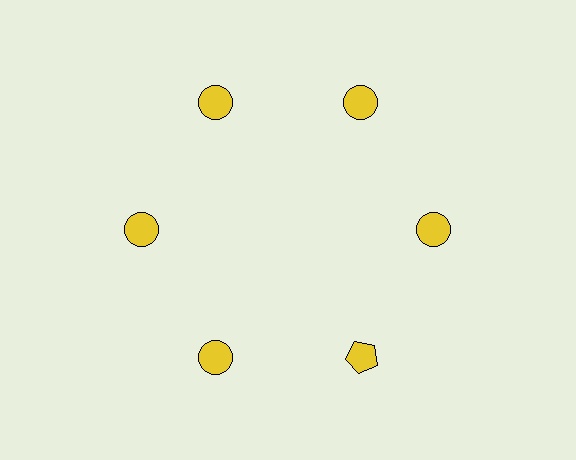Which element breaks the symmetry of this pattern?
The yellow pentagon at roughly the 5 o'clock position breaks the symmetry. All other shapes are yellow circles.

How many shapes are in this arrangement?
There are 6 shapes arranged in a ring pattern.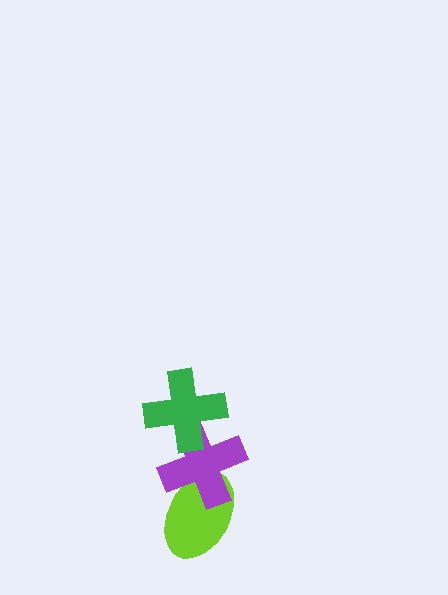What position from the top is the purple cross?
The purple cross is 2nd from the top.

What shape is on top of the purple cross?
The green cross is on top of the purple cross.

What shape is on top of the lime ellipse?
The purple cross is on top of the lime ellipse.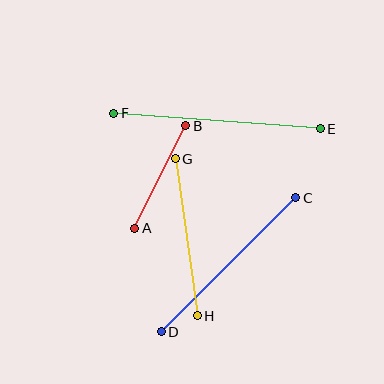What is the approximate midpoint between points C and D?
The midpoint is at approximately (228, 265) pixels.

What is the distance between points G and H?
The distance is approximately 159 pixels.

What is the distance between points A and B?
The distance is approximately 115 pixels.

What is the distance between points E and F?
The distance is approximately 207 pixels.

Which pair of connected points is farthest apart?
Points E and F are farthest apart.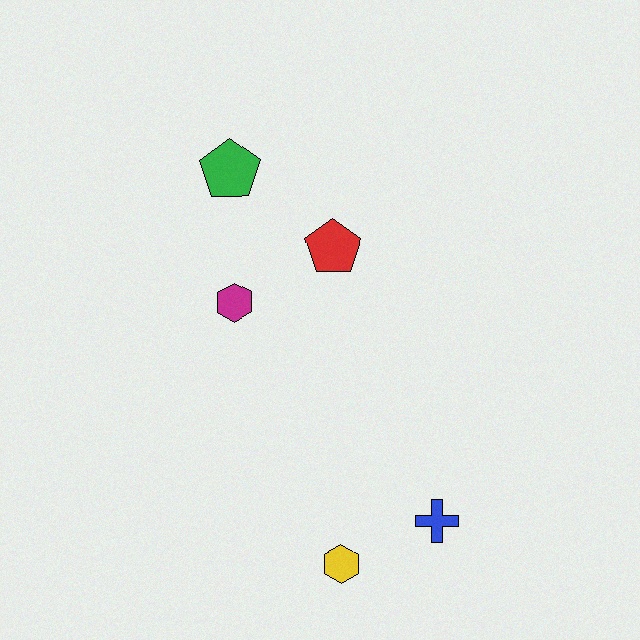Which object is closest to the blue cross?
The yellow hexagon is closest to the blue cross.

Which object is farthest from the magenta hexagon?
The blue cross is farthest from the magenta hexagon.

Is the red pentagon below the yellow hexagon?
No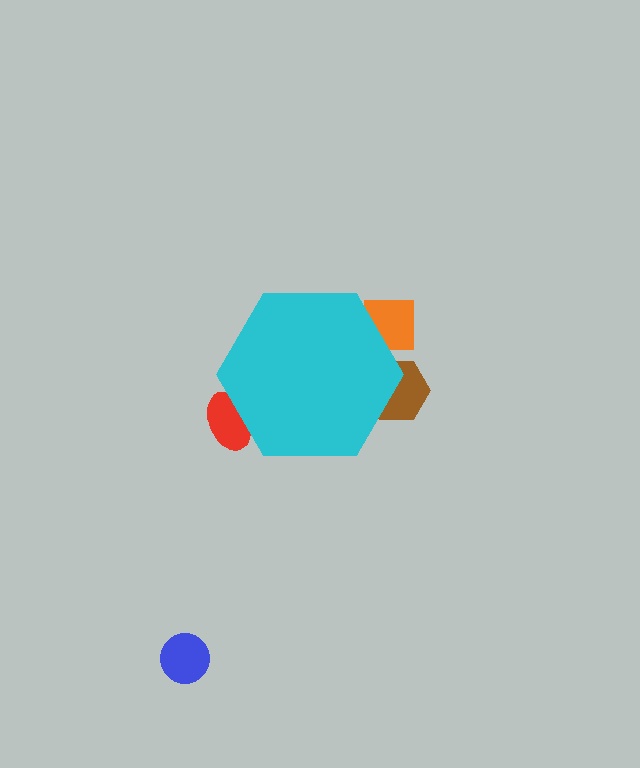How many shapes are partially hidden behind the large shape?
3 shapes are partially hidden.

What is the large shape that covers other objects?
A cyan hexagon.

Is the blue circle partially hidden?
No, the blue circle is fully visible.